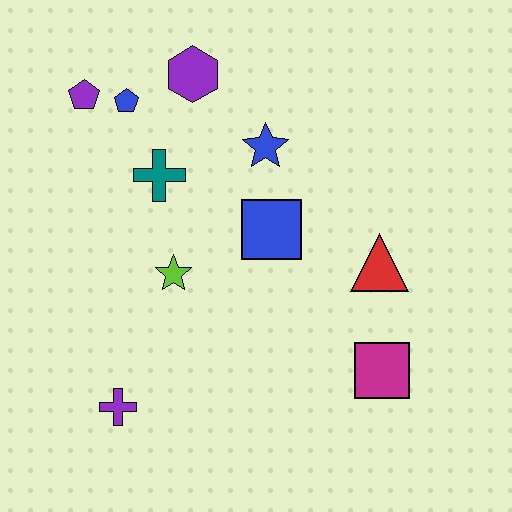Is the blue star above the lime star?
Yes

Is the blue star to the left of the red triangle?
Yes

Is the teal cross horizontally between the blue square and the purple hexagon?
No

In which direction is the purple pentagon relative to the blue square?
The purple pentagon is to the left of the blue square.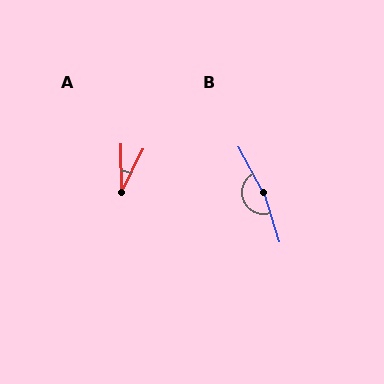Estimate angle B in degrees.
Approximately 169 degrees.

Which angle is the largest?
B, at approximately 169 degrees.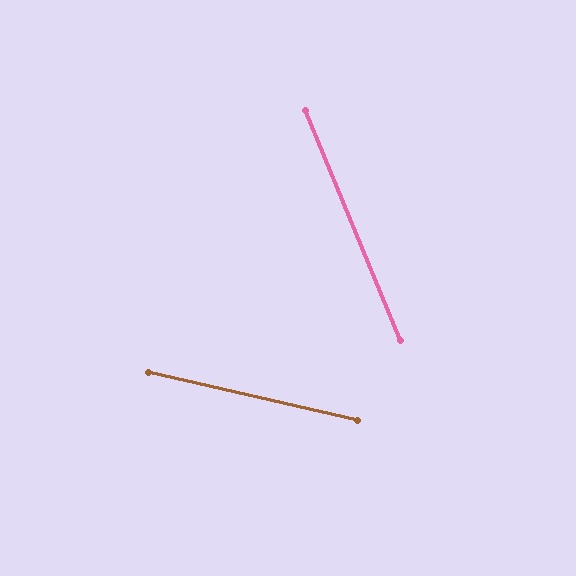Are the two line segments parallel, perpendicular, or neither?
Neither parallel nor perpendicular — they differ by about 55°.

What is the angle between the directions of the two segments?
Approximately 55 degrees.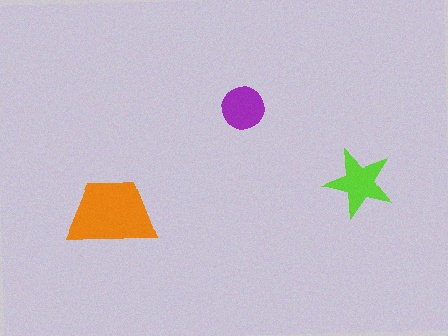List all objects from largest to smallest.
The orange trapezoid, the lime star, the purple circle.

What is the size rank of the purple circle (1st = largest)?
3rd.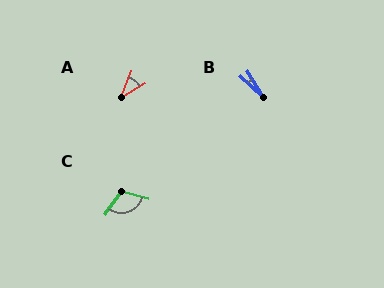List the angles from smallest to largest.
B (16°), A (37°), C (109°).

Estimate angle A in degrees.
Approximately 37 degrees.